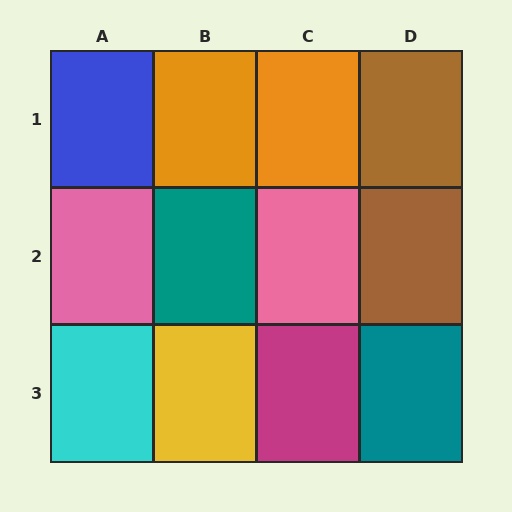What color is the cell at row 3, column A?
Cyan.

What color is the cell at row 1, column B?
Orange.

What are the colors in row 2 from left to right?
Pink, teal, pink, brown.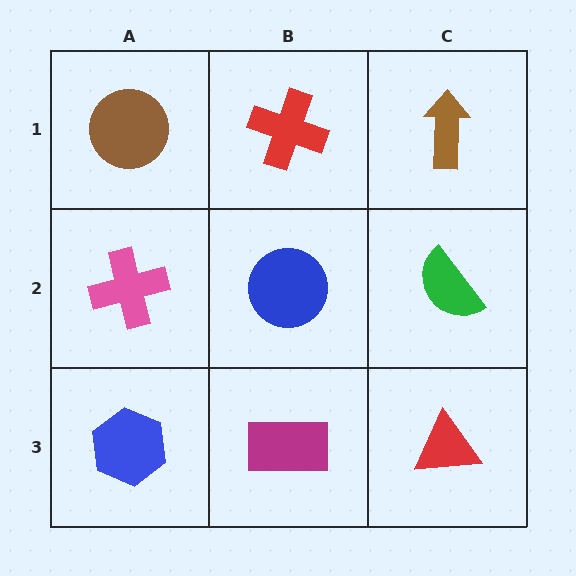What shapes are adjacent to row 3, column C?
A green semicircle (row 2, column C), a magenta rectangle (row 3, column B).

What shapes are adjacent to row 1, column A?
A pink cross (row 2, column A), a red cross (row 1, column B).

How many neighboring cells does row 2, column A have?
3.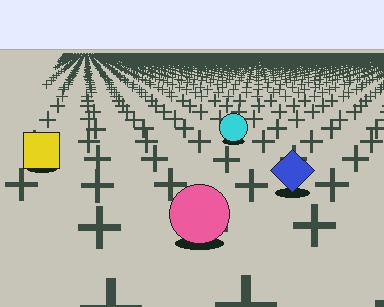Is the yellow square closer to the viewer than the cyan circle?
Yes. The yellow square is closer — you can tell from the texture gradient: the ground texture is coarser near it.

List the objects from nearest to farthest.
From nearest to farthest: the pink circle, the blue diamond, the yellow square, the cyan circle.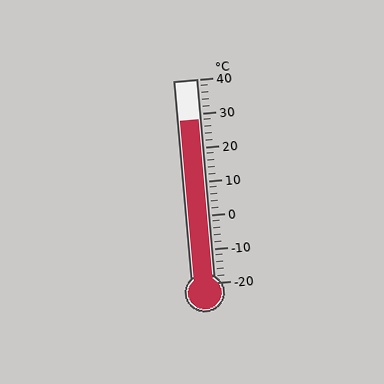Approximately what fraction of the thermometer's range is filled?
The thermometer is filled to approximately 80% of its range.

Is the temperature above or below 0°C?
The temperature is above 0°C.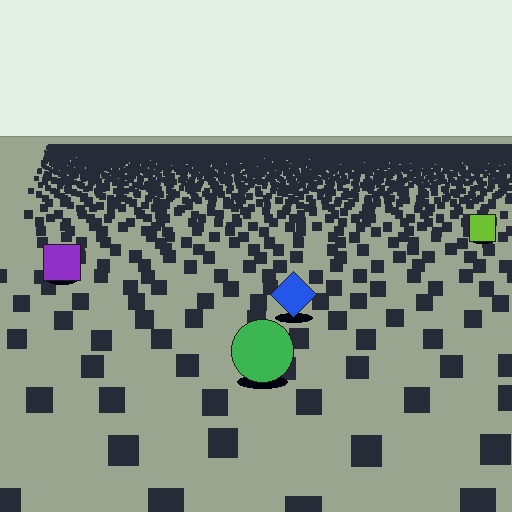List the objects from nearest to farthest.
From nearest to farthest: the green circle, the blue diamond, the purple square, the lime square.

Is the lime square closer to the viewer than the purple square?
No. The purple square is closer — you can tell from the texture gradient: the ground texture is coarser near it.